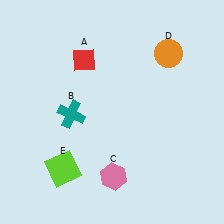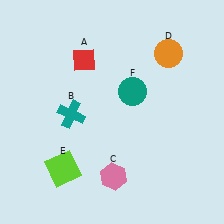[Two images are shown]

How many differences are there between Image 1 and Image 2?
There is 1 difference between the two images.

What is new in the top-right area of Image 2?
A teal circle (F) was added in the top-right area of Image 2.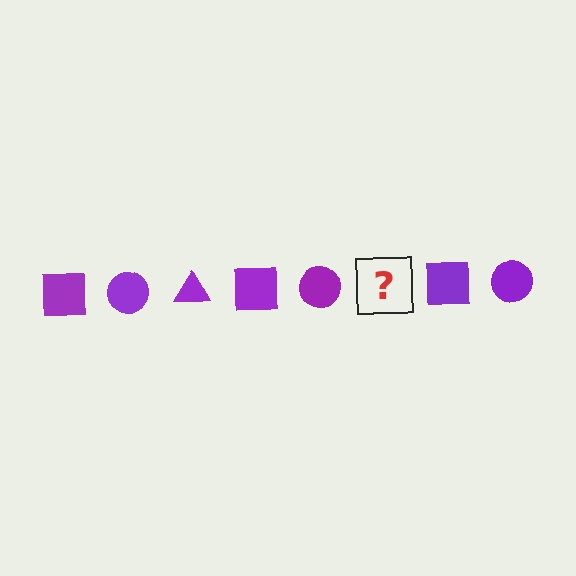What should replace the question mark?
The question mark should be replaced with a purple triangle.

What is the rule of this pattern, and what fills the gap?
The rule is that the pattern cycles through square, circle, triangle shapes in purple. The gap should be filled with a purple triangle.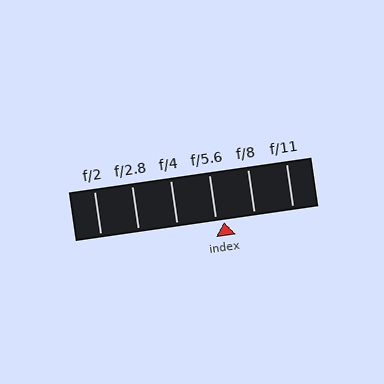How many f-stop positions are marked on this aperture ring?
There are 6 f-stop positions marked.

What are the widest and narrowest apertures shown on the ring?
The widest aperture shown is f/2 and the narrowest is f/11.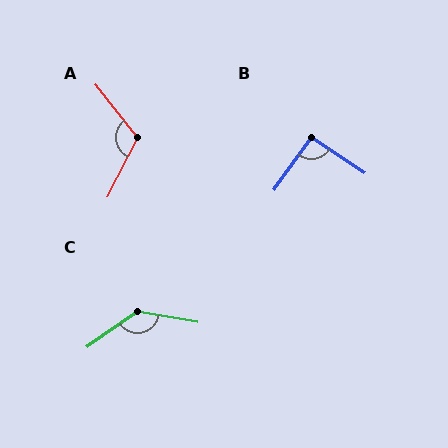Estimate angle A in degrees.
Approximately 115 degrees.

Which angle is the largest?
C, at approximately 134 degrees.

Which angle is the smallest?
B, at approximately 92 degrees.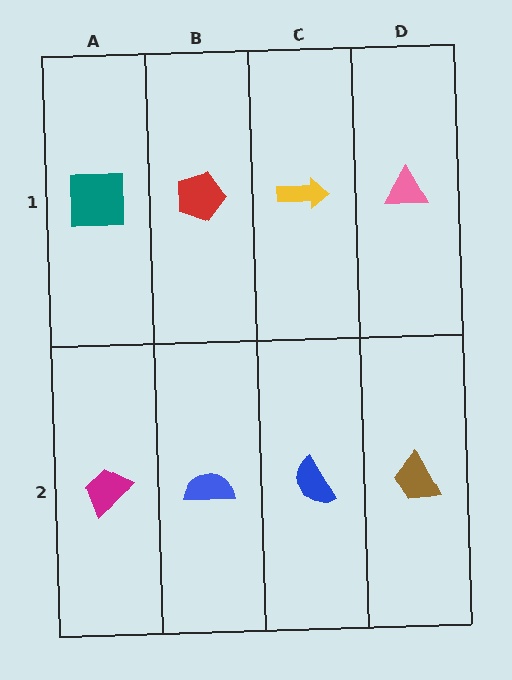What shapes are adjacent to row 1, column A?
A magenta trapezoid (row 2, column A), a red pentagon (row 1, column B).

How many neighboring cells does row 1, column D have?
2.